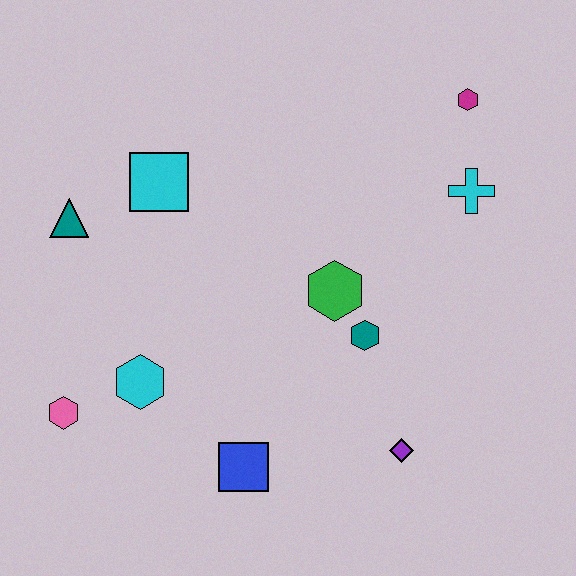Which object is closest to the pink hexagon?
The cyan hexagon is closest to the pink hexagon.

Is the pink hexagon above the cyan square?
No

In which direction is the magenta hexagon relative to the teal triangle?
The magenta hexagon is to the right of the teal triangle.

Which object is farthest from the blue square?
The magenta hexagon is farthest from the blue square.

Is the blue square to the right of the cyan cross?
No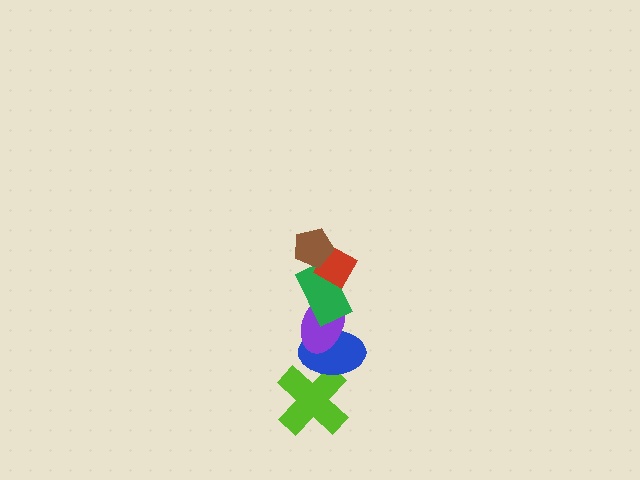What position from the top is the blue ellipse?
The blue ellipse is 5th from the top.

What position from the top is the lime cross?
The lime cross is 6th from the top.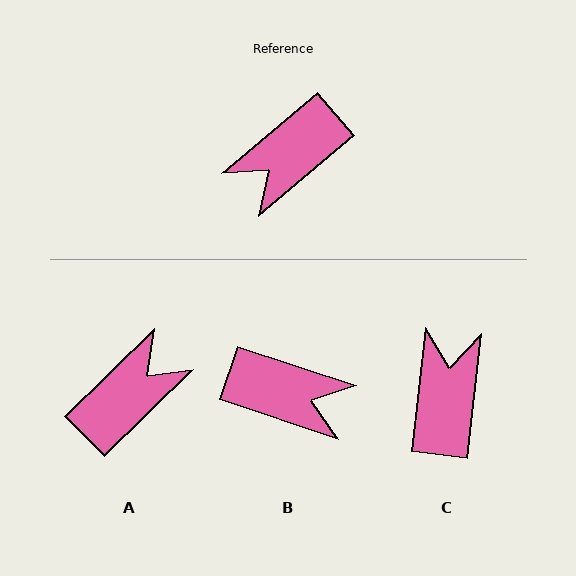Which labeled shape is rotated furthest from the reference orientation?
A, about 176 degrees away.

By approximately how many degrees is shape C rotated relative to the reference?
Approximately 136 degrees clockwise.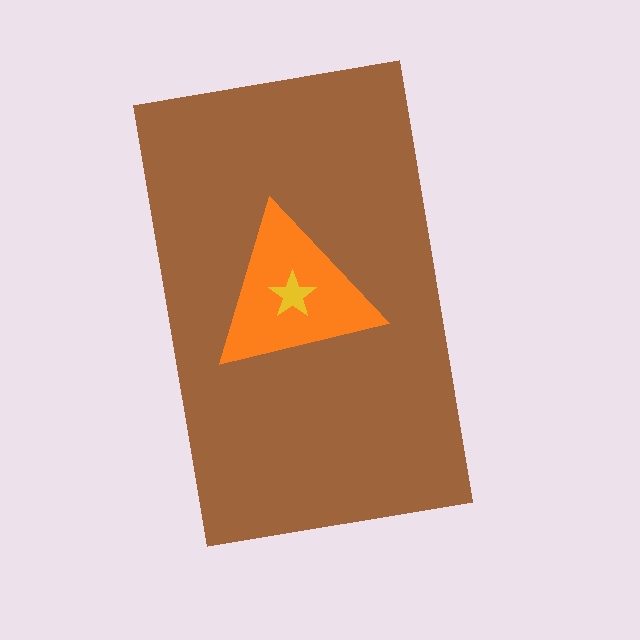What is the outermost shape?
The brown rectangle.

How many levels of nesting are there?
3.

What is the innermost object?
The yellow star.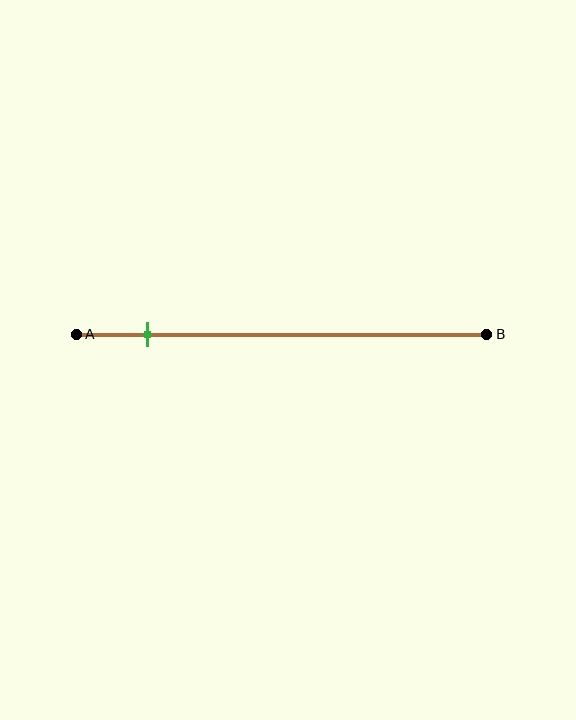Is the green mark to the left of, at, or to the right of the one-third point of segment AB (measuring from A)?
The green mark is to the left of the one-third point of segment AB.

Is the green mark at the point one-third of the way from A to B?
No, the mark is at about 15% from A, not at the 33% one-third point.